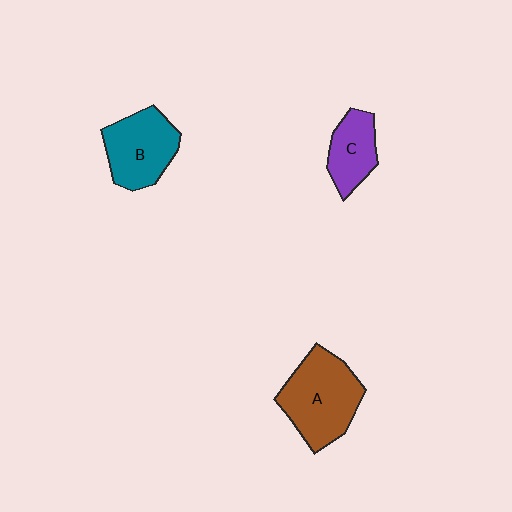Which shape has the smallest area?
Shape C (purple).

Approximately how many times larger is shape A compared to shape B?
Approximately 1.3 times.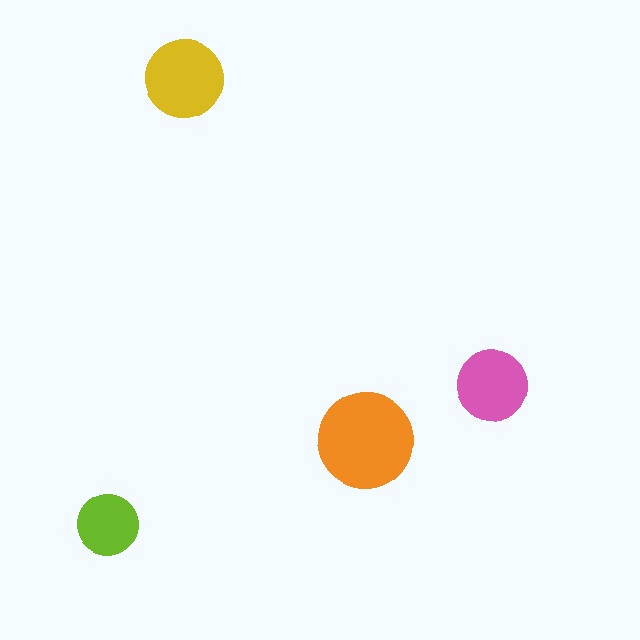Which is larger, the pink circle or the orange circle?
The orange one.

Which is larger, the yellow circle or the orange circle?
The orange one.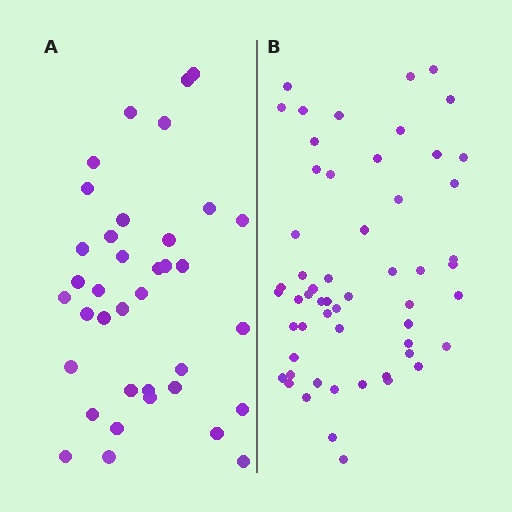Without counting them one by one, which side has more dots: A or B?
Region B (the right region) has more dots.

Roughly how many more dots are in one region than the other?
Region B has approximately 20 more dots than region A.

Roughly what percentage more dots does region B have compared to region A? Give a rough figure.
About 50% more.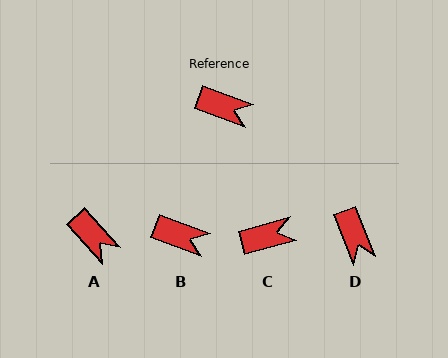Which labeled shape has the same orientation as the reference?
B.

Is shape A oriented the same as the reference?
No, it is off by about 27 degrees.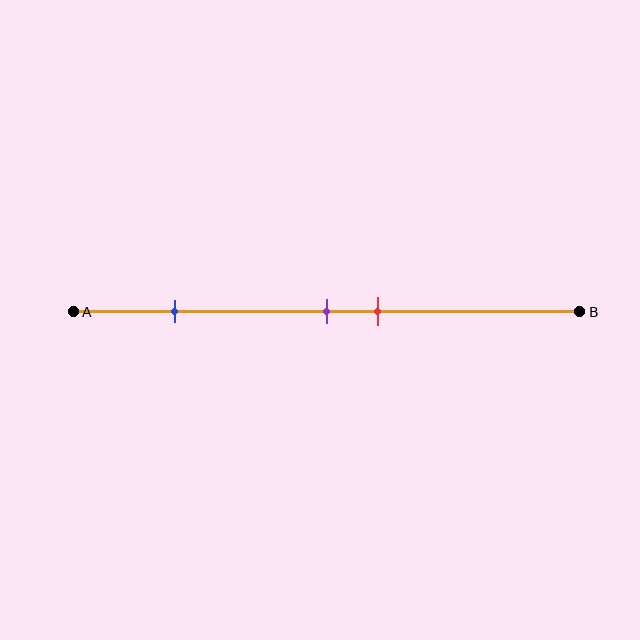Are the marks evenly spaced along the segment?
No, the marks are not evenly spaced.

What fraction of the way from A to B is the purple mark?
The purple mark is approximately 50% (0.5) of the way from A to B.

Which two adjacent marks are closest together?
The purple and red marks are the closest adjacent pair.